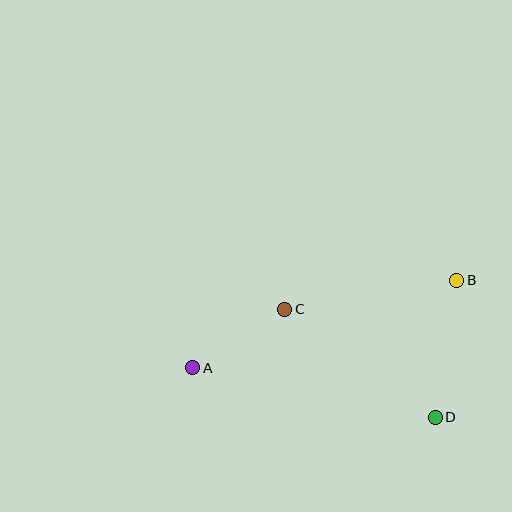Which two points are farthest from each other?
Points A and B are farthest from each other.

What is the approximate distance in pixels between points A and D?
The distance between A and D is approximately 247 pixels.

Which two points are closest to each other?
Points A and C are closest to each other.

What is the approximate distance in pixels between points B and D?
The distance between B and D is approximately 139 pixels.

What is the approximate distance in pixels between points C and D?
The distance between C and D is approximately 185 pixels.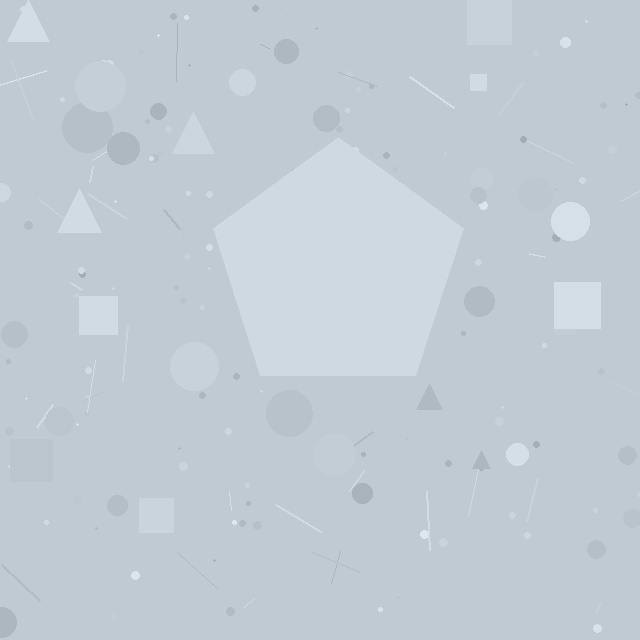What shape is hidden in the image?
A pentagon is hidden in the image.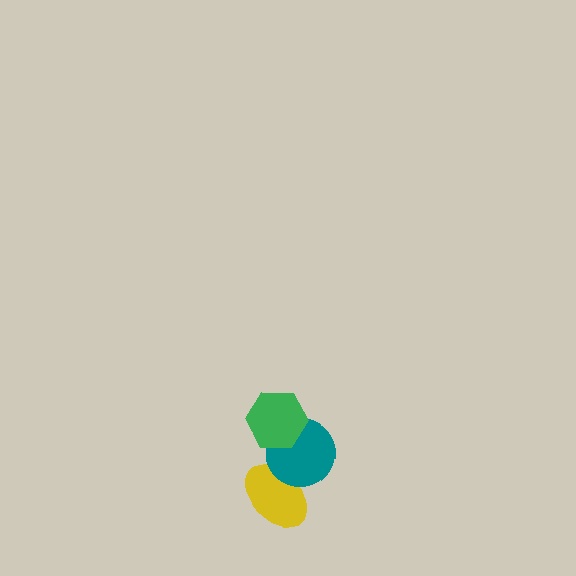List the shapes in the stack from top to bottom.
From top to bottom: the green hexagon, the teal circle, the yellow ellipse.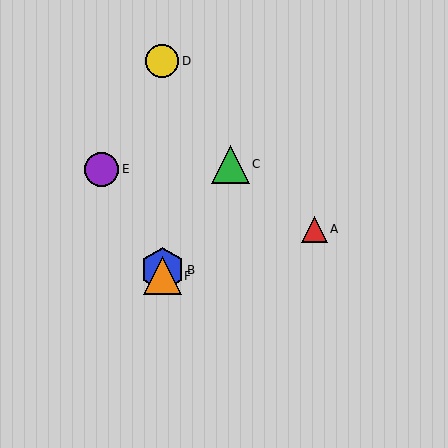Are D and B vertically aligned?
Yes, both are at x≈162.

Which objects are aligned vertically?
Objects B, D, F are aligned vertically.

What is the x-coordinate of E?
Object E is at x≈102.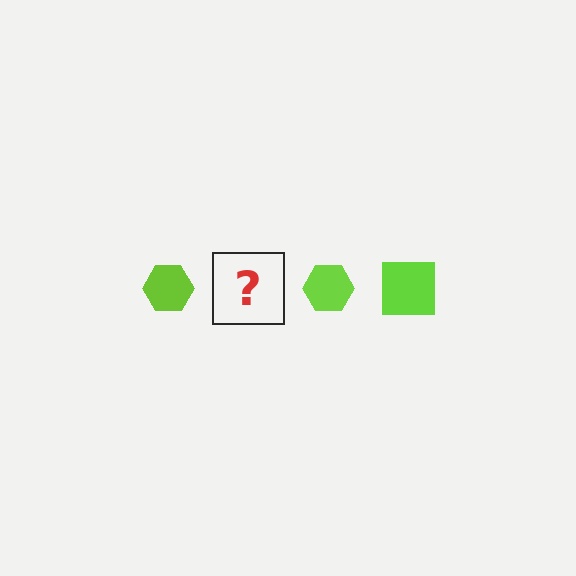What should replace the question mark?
The question mark should be replaced with a lime square.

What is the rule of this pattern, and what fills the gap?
The rule is that the pattern cycles through hexagon, square shapes in lime. The gap should be filled with a lime square.